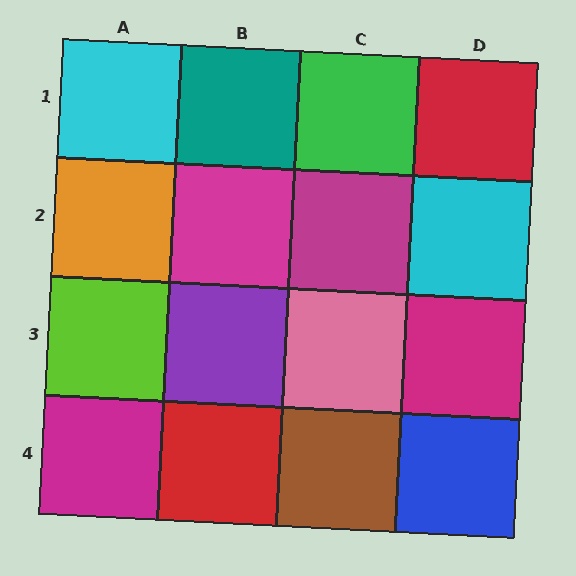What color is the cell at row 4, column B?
Red.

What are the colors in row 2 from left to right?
Orange, magenta, magenta, cyan.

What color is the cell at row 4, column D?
Blue.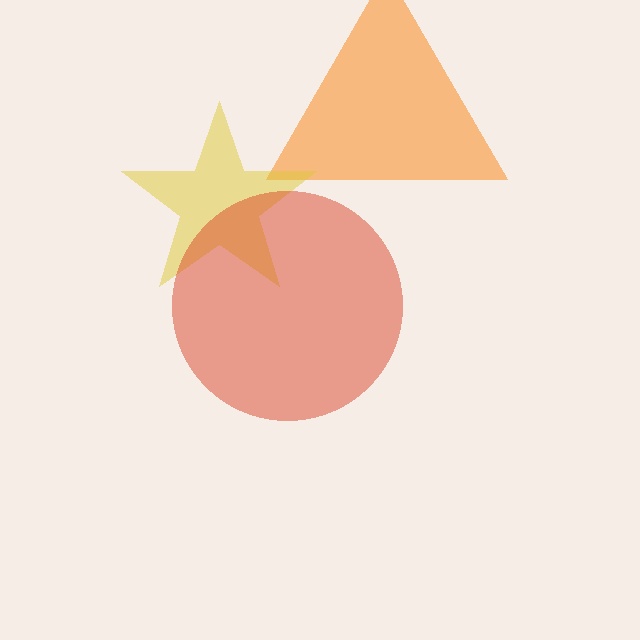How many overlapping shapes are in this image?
There are 3 overlapping shapes in the image.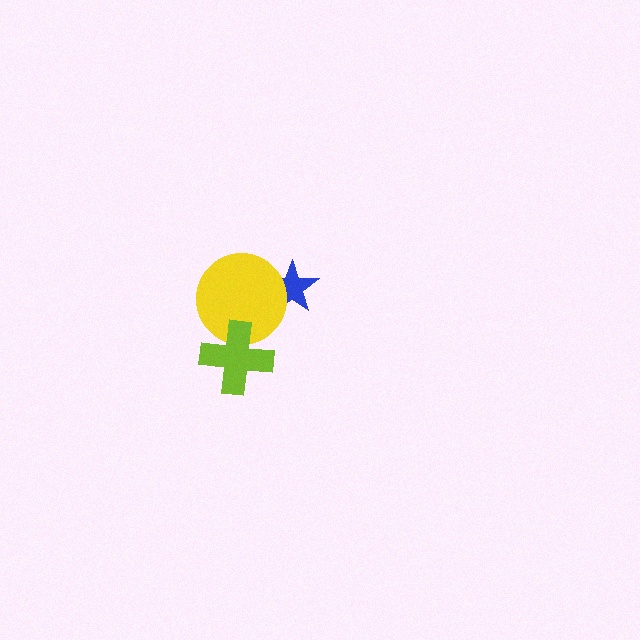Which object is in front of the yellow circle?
The lime cross is in front of the yellow circle.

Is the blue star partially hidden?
Yes, it is partially covered by another shape.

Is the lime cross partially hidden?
No, no other shape covers it.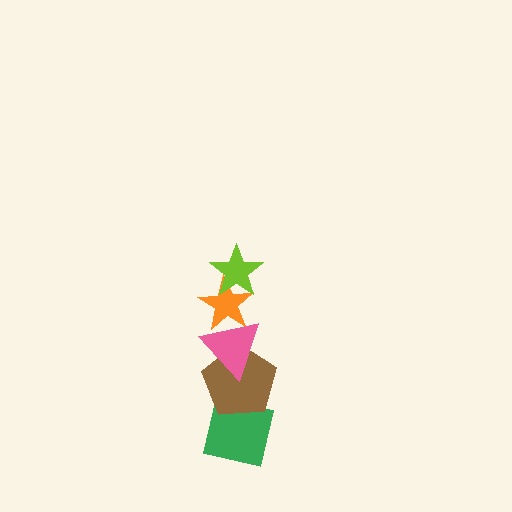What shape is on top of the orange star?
The lime star is on top of the orange star.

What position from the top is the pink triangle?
The pink triangle is 3rd from the top.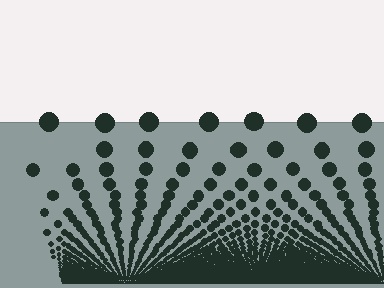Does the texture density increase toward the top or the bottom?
Density increases toward the bottom.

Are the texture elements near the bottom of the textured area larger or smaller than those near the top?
Smaller. The gradient is inverted — elements near the bottom are smaller and denser.